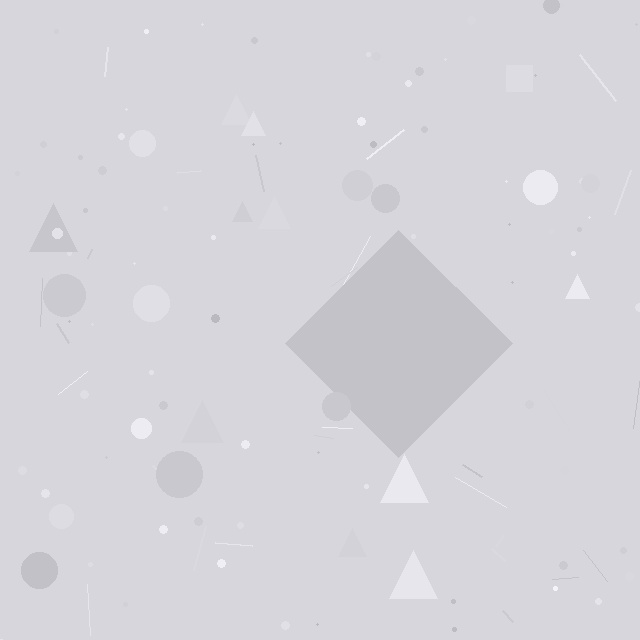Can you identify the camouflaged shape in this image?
The camouflaged shape is a diamond.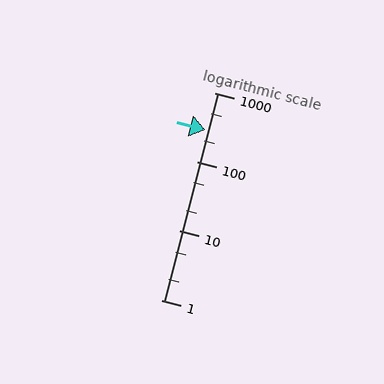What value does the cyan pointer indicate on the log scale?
The pointer indicates approximately 290.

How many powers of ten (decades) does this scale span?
The scale spans 3 decades, from 1 to 1000.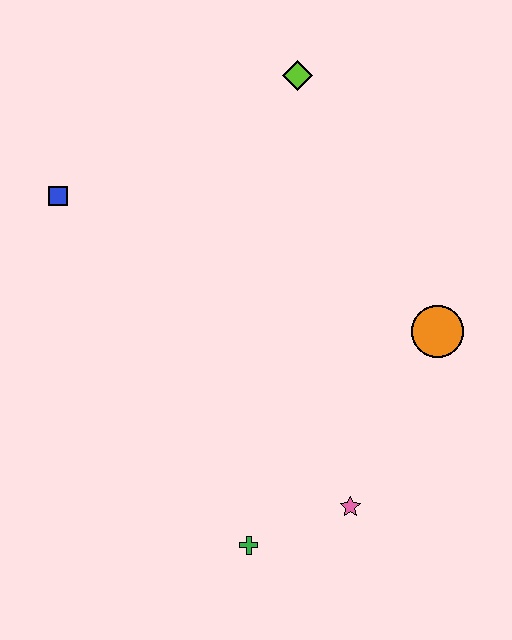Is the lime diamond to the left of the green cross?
No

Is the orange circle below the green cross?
No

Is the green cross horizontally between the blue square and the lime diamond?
Yes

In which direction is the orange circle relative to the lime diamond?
The orange circle is below the lime diamond.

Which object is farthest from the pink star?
The lime diamond is farthest from the pink star.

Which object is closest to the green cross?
The pink star is closest to the green cross.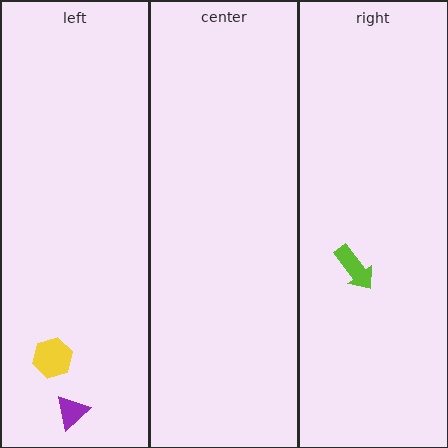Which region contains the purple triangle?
The left region.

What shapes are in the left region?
The purple triangle, the yellow hexagon.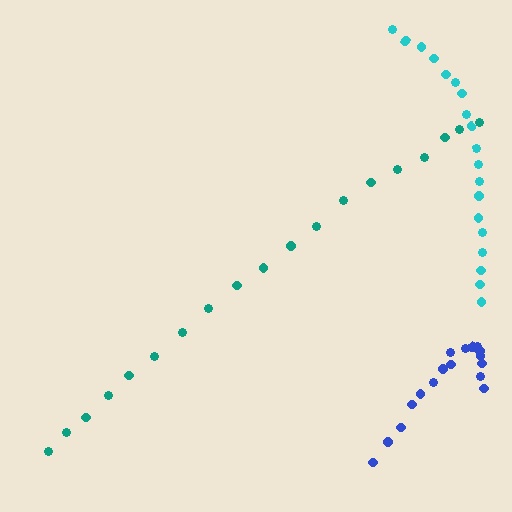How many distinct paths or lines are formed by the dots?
There are 3 distinct paths.